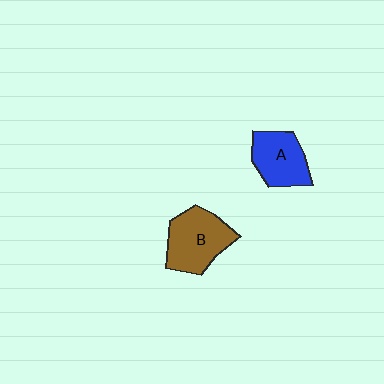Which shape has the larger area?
Shape B (brown).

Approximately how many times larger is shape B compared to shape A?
Approximately 1.2 times.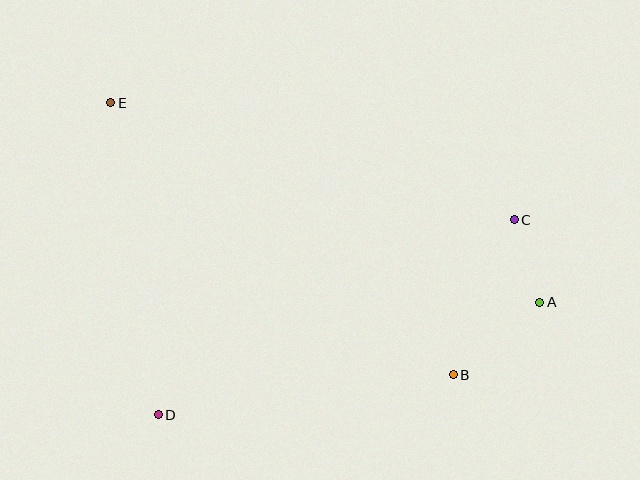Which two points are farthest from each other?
Points A and E are farthest from each other.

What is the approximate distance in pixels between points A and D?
The distance between A and D is approximately 398 pixels.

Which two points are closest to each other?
Points A and C are closest to each other.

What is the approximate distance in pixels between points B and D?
The distance between B and D is approximately 298 pixels.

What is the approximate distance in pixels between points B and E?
The distance between B and E is approximately 437 pixels.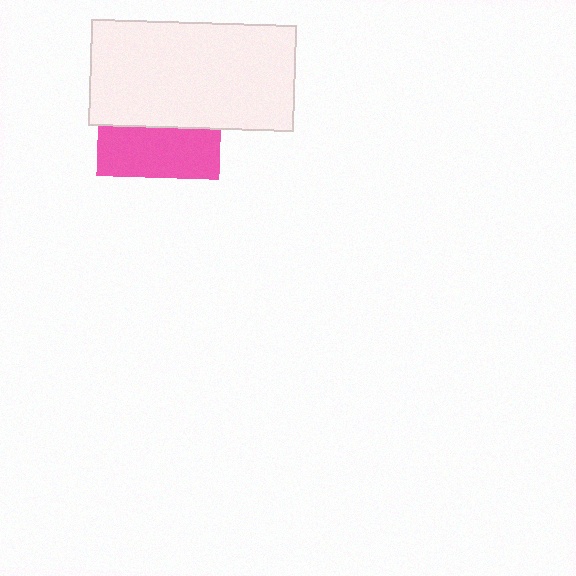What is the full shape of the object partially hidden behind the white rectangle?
The partially hidden object is a pink square.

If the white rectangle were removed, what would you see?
You would see the complete pink square.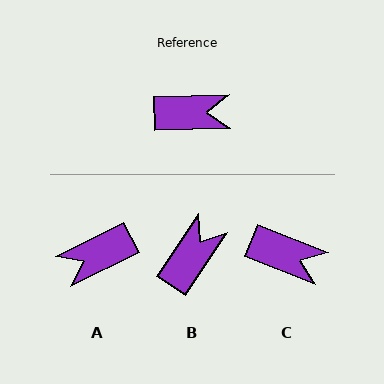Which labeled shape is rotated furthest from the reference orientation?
A, about 155 degrees away.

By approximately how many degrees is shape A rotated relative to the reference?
Approximately 155 degrees clockwise.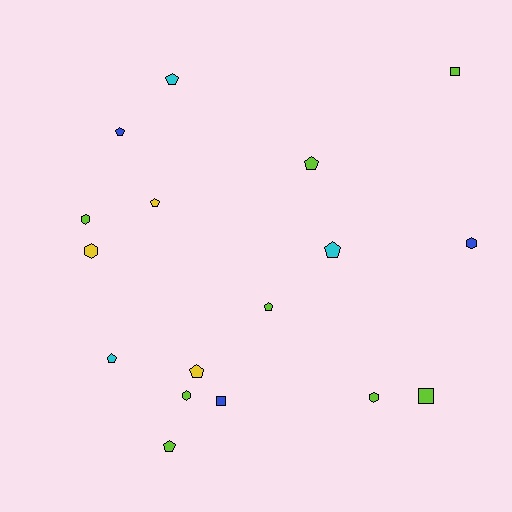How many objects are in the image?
There are 17 objects.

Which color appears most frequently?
Lime, with 8 objects.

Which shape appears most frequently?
Pentagon, with 9 objects.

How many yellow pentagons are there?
There are 2 yellow pentagons.